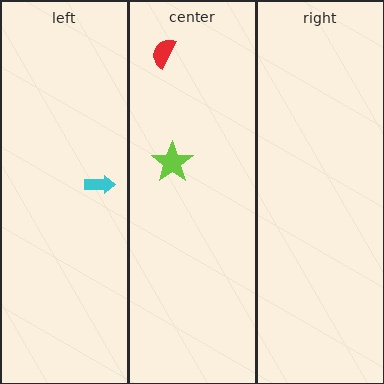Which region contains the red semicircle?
The center region.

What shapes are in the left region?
The cyan arrow.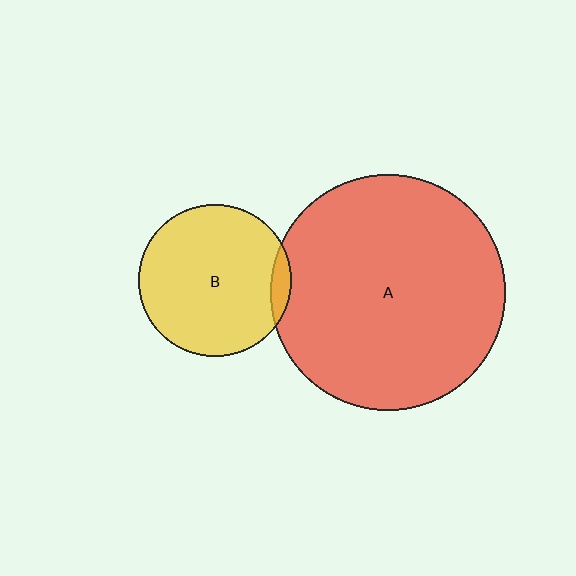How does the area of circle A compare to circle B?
Approximately 2.4 times.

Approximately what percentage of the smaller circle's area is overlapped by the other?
Approximately 5%.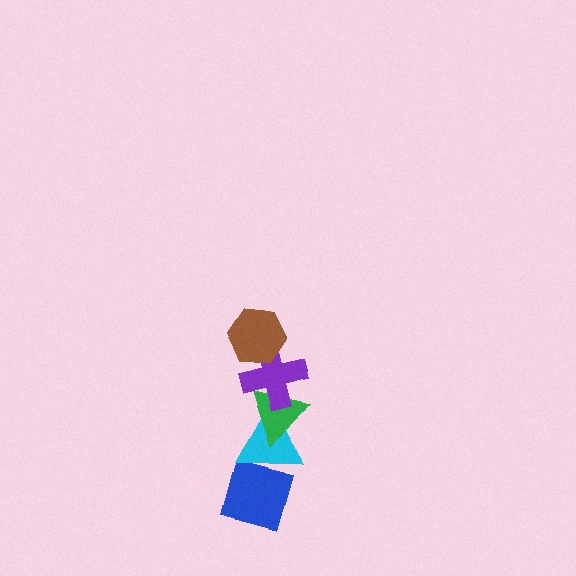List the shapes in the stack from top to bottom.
From top to bottom: the brown hexagon, the purple cross, the green triangle, the cyan triangle, the blue diamond.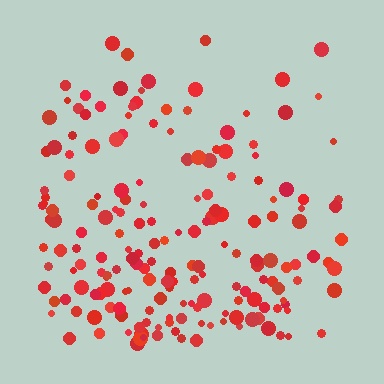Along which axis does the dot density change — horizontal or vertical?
Vertical.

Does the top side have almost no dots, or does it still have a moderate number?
Still a moderate number, just noticeably fewer than the bottom.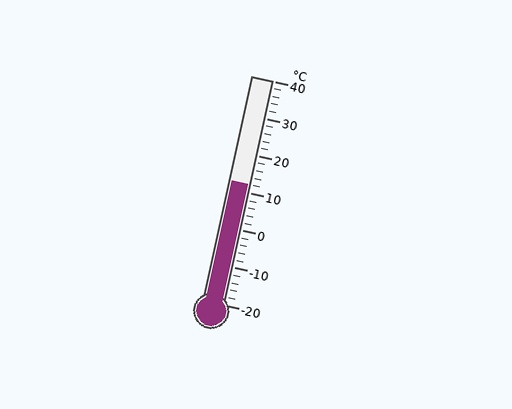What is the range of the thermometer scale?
The thermometer scale ranges from -20°C to 40°C.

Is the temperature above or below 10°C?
The temperature is above 10°C.